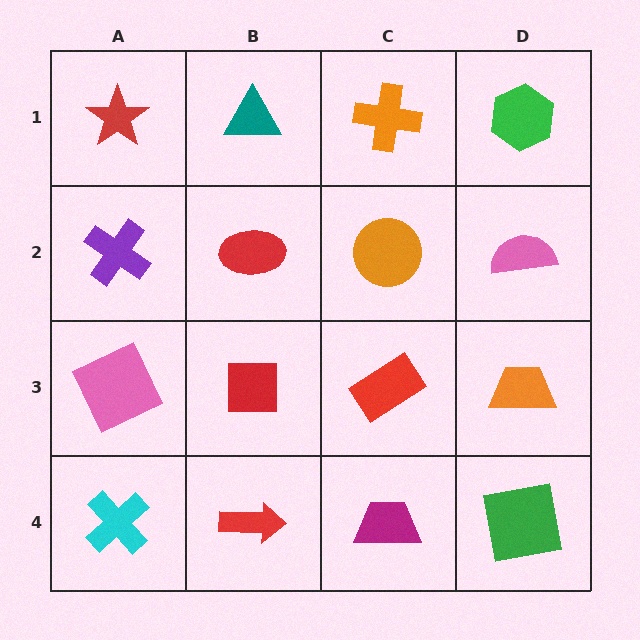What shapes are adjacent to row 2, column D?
A green hexagon (row 1, column D), an orange trapezoid (row 3, column D), an orange circle (row 2, column C).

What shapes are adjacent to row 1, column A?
A purple cross (row 2, column A), a teal triangle (row 1, column B).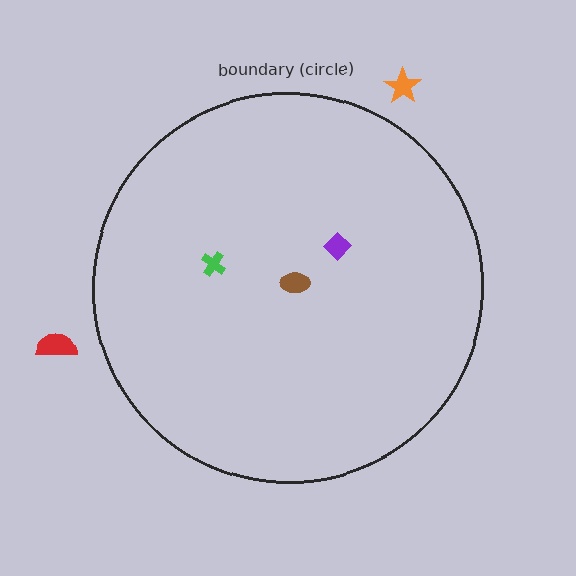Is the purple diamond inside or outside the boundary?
Inside.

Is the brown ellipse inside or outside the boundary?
Inside.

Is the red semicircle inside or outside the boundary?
Outside.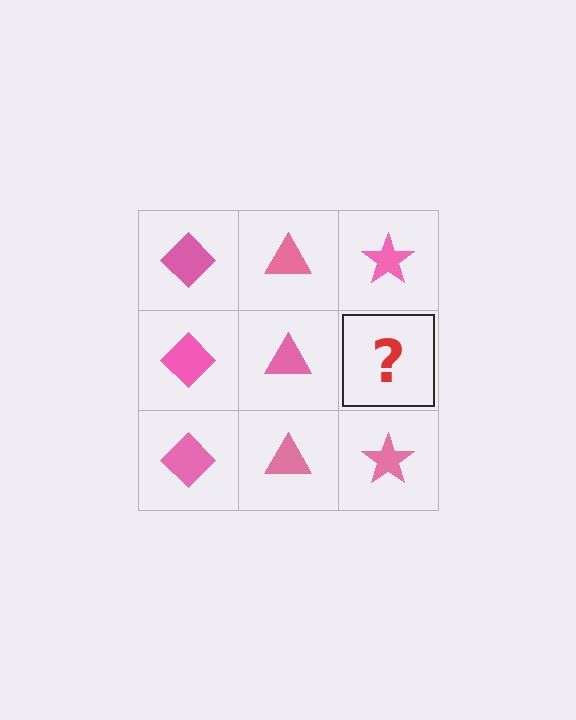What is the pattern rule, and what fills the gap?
The rule is that each column has a consistent shape. The gap should be filled with a pink star.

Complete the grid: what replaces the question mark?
The question mark should be replaced with a pink star.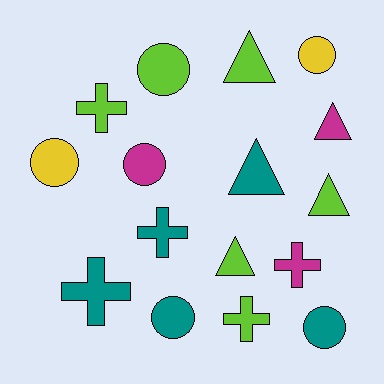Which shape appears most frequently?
Circle, with 6 objects.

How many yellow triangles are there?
There are no yellow triangles.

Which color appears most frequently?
Lime, with 6 objects.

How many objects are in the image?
There are 16 objects.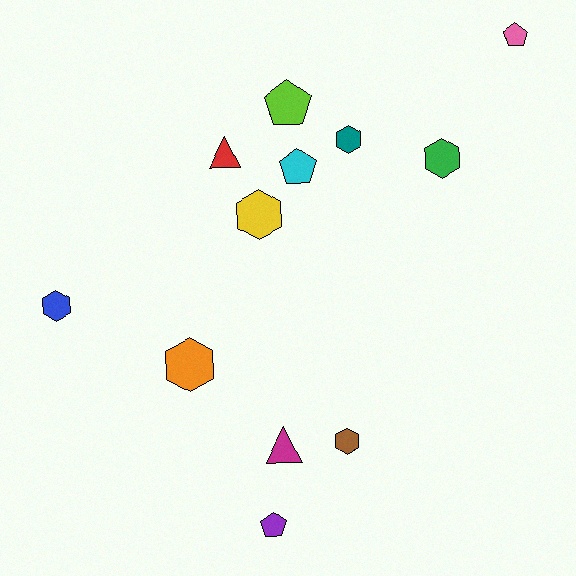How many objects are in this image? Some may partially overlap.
There are 12 objects.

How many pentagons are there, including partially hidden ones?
There are 4 pentagons.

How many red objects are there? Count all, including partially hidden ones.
There is 1 red object.